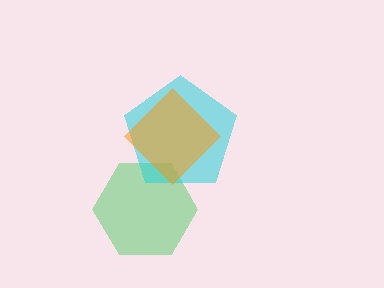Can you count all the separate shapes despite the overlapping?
Yes, there are 3 separate shapes.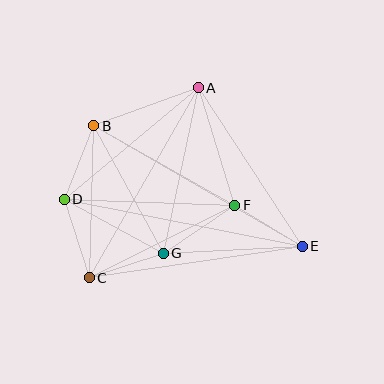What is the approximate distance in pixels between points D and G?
The distance between D and G is approximately 113 pixels.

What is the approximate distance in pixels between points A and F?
The distance between A and F is approximately 123 pixels.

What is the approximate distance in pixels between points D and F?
The distance between D and F is approximately 170 pixels.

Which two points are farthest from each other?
Points D and E are farthest from each other.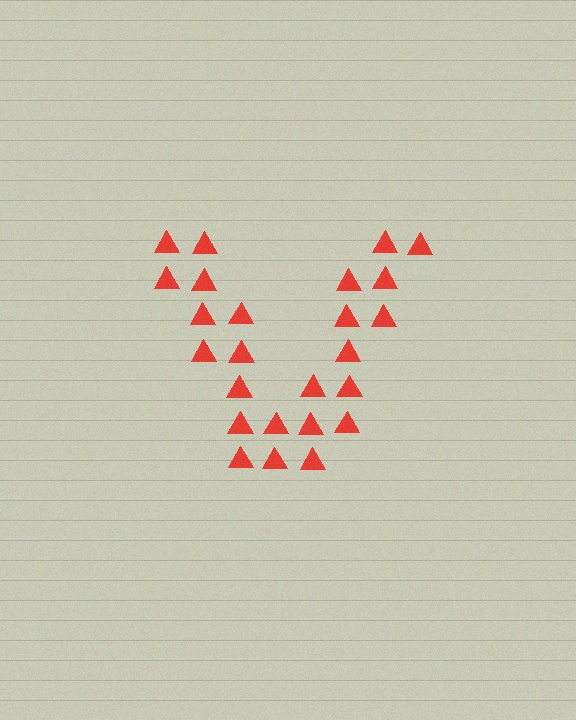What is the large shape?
The large shape is the letter V.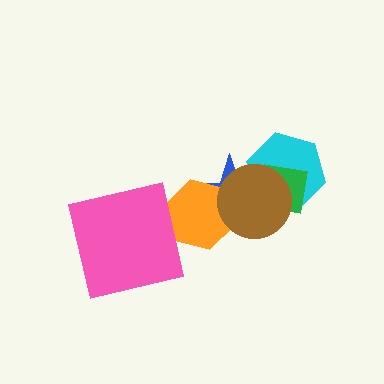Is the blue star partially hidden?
Yes, it is partially covered by another shape.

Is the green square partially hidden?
Yes, it is partially covered by another shape.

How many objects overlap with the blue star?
4 objects overlap with the blue star.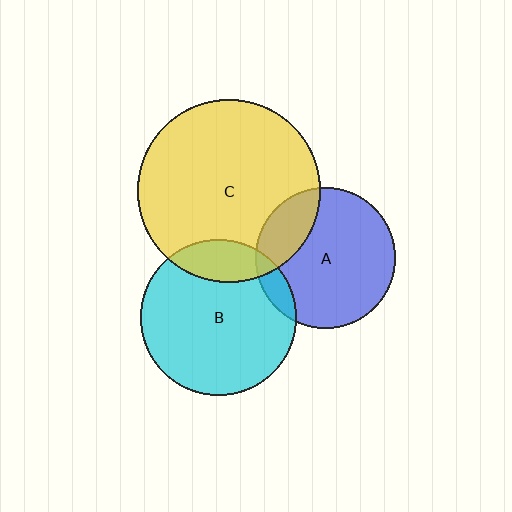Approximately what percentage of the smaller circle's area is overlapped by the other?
Approximately 10%.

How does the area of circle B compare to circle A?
Approximately 1.2 times.